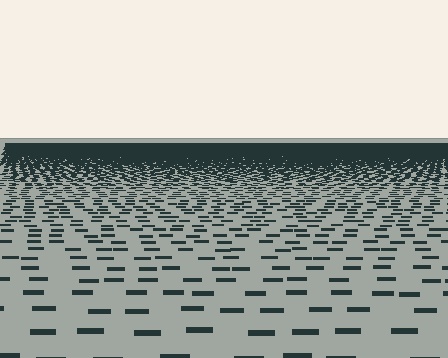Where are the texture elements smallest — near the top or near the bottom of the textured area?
Near the top.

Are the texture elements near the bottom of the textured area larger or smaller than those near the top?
Larger. Near the bottom, elements are closer to the viewer and appear at a bigger on-screen size.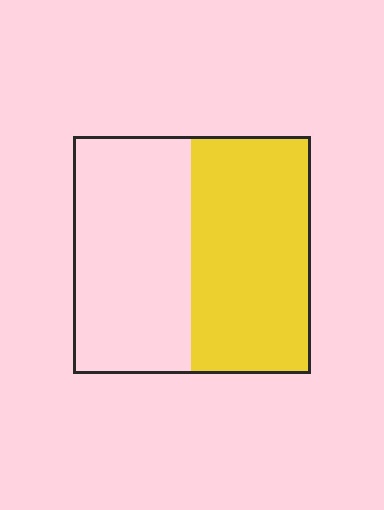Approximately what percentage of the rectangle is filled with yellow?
Approximately 50%.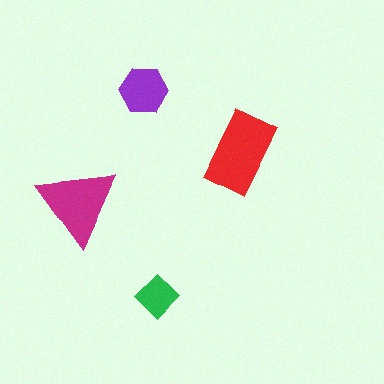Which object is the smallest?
The green diamond.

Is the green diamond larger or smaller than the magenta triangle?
Smaller.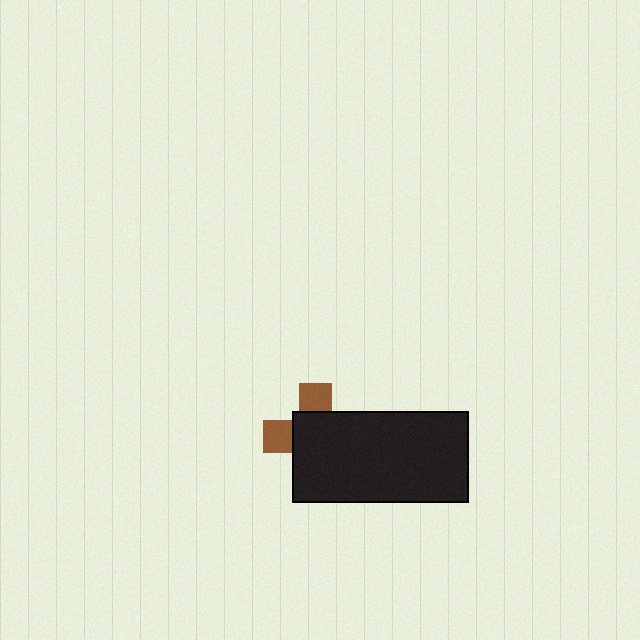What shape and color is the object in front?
The object in front is a black rectangle.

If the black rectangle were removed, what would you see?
You would see the complete brown cross.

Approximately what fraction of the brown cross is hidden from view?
Roughly 69% of the brown cross is hidden behind the black rectangle.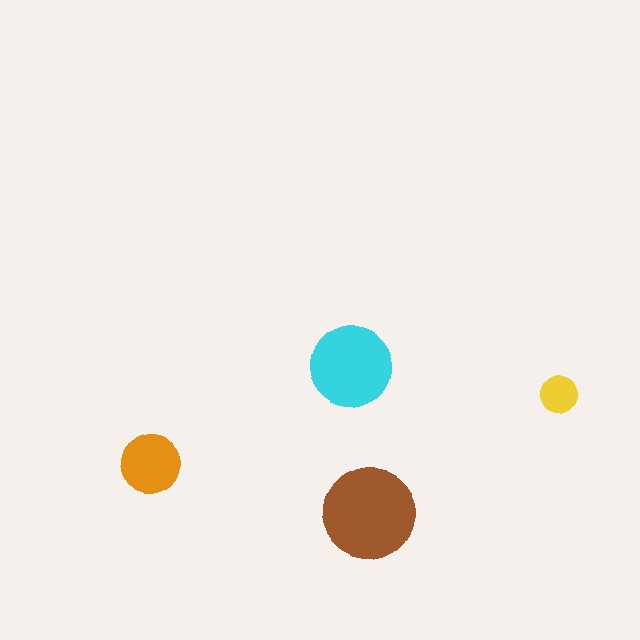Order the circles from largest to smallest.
the brown one, the cyan one, the orange one, the yellow one.